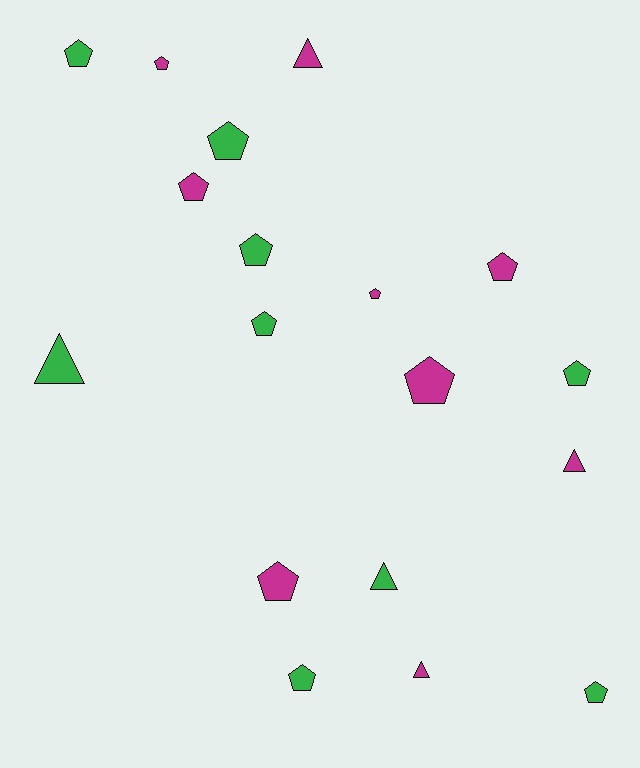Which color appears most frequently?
Magenta, with 9 objects.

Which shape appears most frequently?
Pentagon, with 13 objects.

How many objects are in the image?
There are 18 objects.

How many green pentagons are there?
There are 7 green pentagons.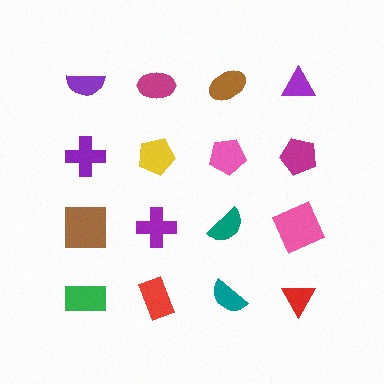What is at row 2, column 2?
A yellow pentagon.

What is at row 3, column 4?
A pink square.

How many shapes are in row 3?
4 shapes.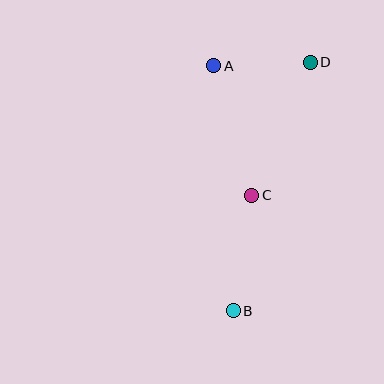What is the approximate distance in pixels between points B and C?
The distance between B and C is approximately 117 pixels.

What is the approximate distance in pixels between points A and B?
The distance between A and B is approximately 246 pixels.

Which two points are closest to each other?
Points A and D are closest to each other.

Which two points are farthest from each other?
Points B and D are farthest from each other.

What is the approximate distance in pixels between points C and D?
The distance between C and D is approximately 145 pixels.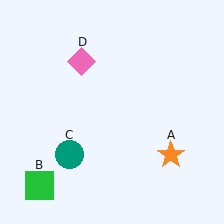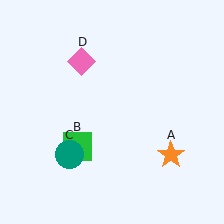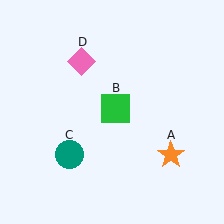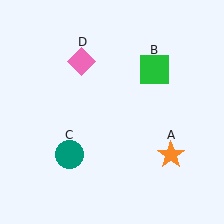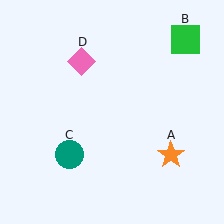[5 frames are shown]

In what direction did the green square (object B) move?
The green square (object B) moved up and to the right.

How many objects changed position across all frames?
1 object changed position: green square (object B).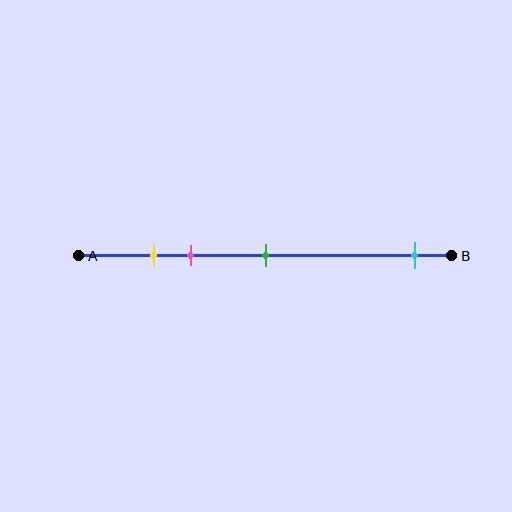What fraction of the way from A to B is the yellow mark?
The yellow mark is approximately 20% (0.2) of the way from A to B.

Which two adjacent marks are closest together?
The yellow and pink marks are the closest adjacent pair.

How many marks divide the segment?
There are 4 marks dividing the segment.